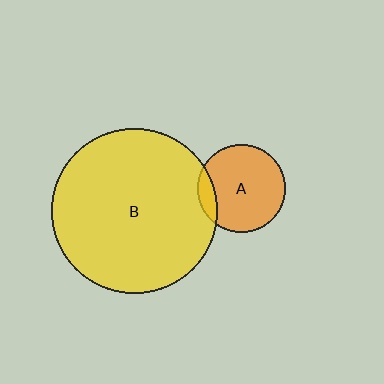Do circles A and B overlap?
Yes.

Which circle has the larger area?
Circle B (yellow).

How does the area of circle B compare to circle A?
Approximately 3.6 times.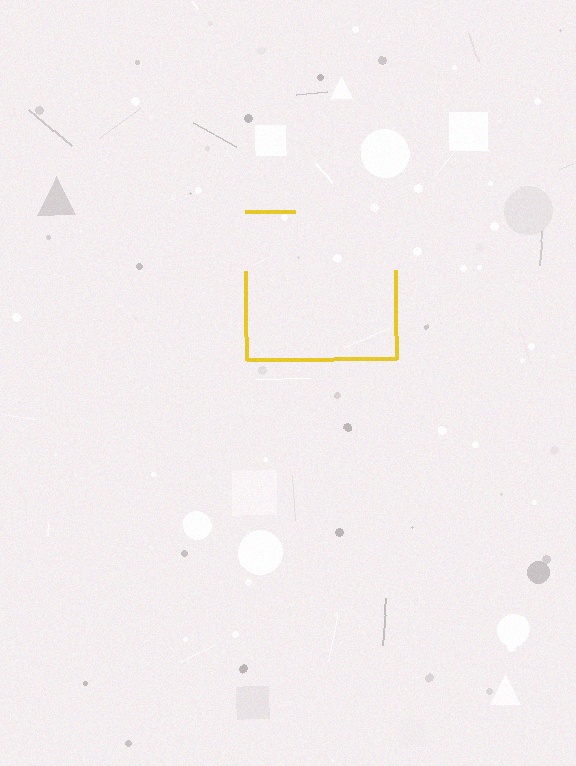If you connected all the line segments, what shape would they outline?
They would outline a square.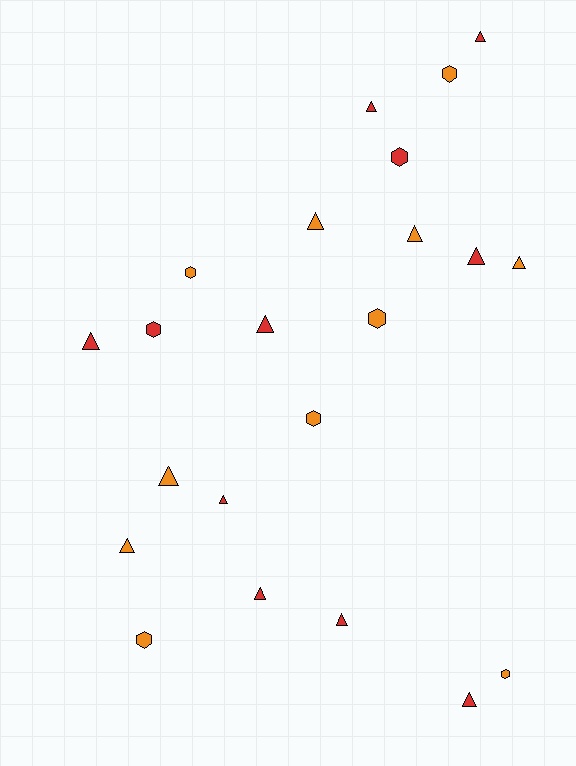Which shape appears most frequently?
Triangle, with 14 objects.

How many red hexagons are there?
There are 2 red hexagons.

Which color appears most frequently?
Red, with 11 objects.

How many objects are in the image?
There are 22 objects.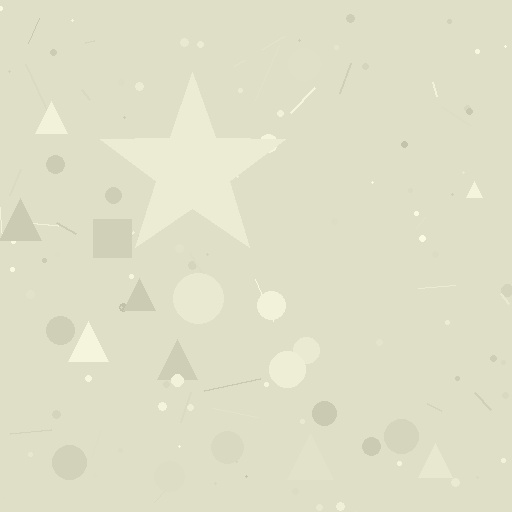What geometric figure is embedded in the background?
A star is embedded in the background.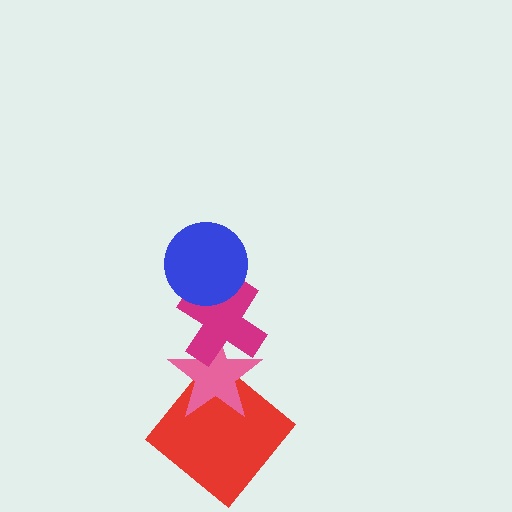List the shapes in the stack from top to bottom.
From top to bottom: the blue circle, the magenta cross, the pink star, the red diamond.